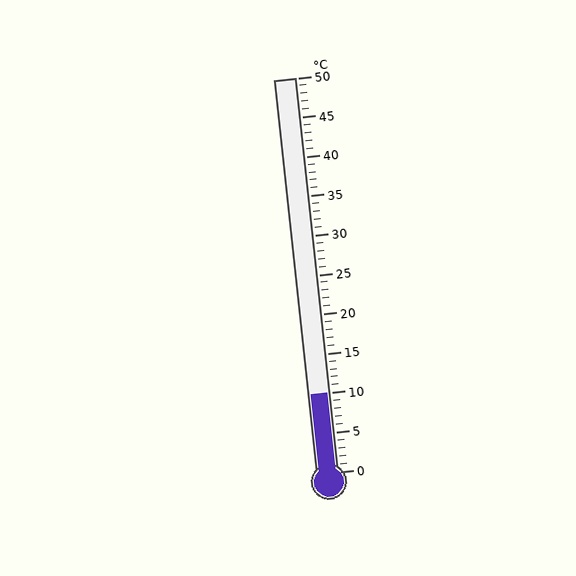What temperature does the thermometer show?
The thermometer shows approximately 10°C.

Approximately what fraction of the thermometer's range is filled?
The thermometer is filled to approximately 20% of its range.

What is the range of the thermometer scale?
The thermometer scale ranges from 0°C to 50°C.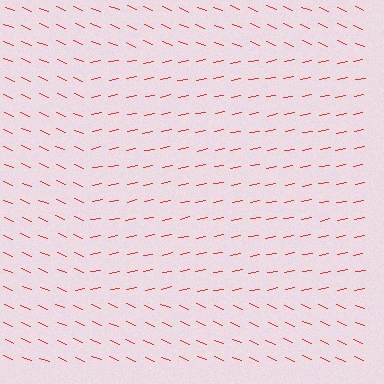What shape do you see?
I see a rectangle.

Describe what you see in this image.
The image is filled with small red line segments. A rectangle region in the image has lines oriented differently from the surrounding lines, creating a visible texture boundary.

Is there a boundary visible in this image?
Yes, there is a texture boundary formed by a change in line orientation.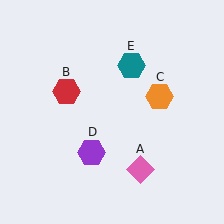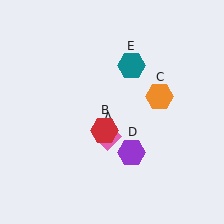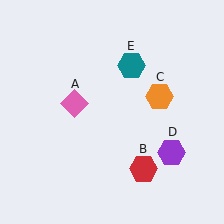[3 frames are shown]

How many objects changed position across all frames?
3 objects changed position: pink diamond (object A), red hexagon (object B), purple hexagon (object D).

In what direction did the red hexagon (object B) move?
The red hexagon (object B) moved down and to the right.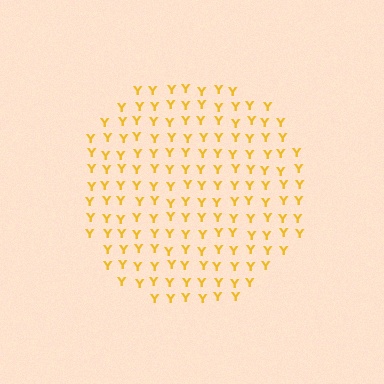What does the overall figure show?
The overall figure shows a circle.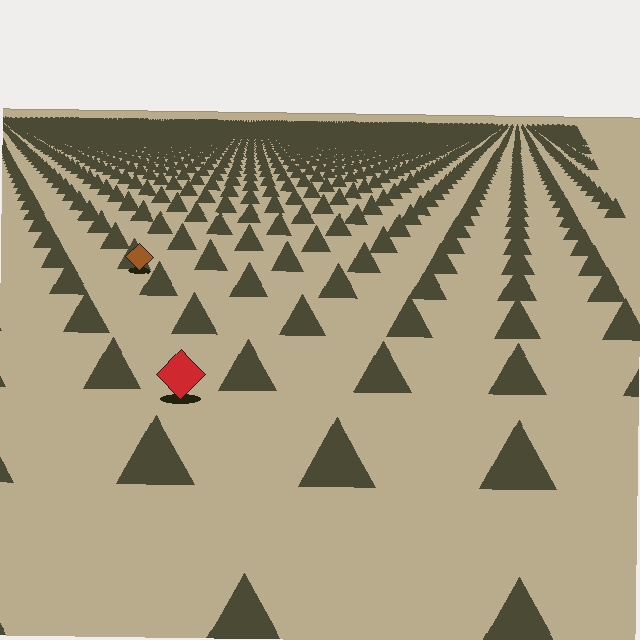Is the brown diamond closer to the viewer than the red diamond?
No. The red diamond is closer — you can tell from the texture gradient: the ground texture is coarser near it.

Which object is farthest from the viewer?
The brown diamond is farthest from the viewer. It appears smaller and the ground texture around it is denser.